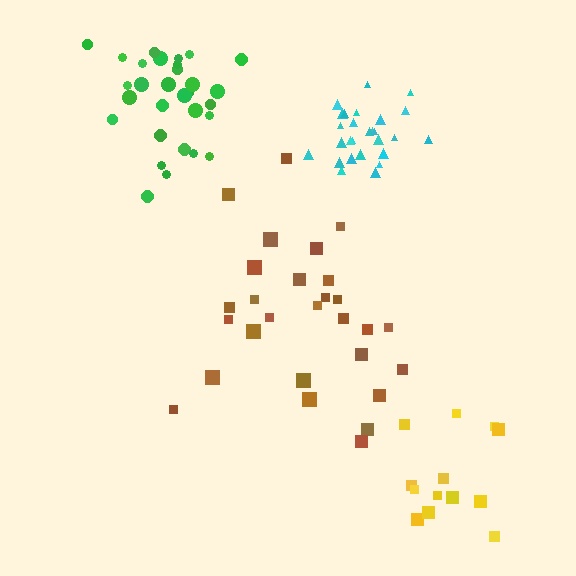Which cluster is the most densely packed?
Cyan.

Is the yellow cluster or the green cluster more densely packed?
Green.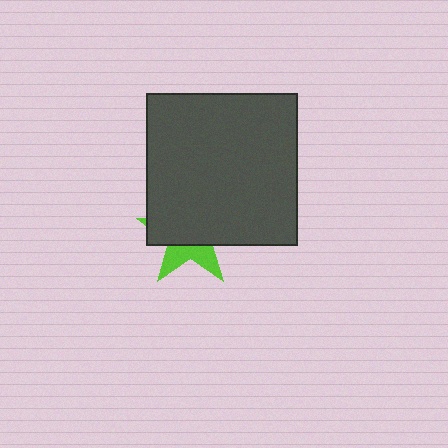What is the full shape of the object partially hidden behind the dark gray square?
The partially hidden object is a lime star.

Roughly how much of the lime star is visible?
A small part of it is visible (roughly 34%).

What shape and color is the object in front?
The object in front is a dark gray square.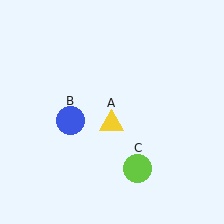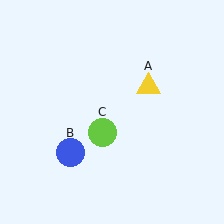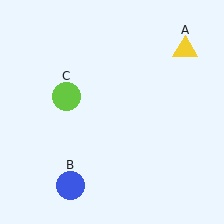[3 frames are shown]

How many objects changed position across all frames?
3 objects changed position: yellow triangle (object A), blue circle (object B), lime circle (object C).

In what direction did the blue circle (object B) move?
The blue circle (object B) moved down.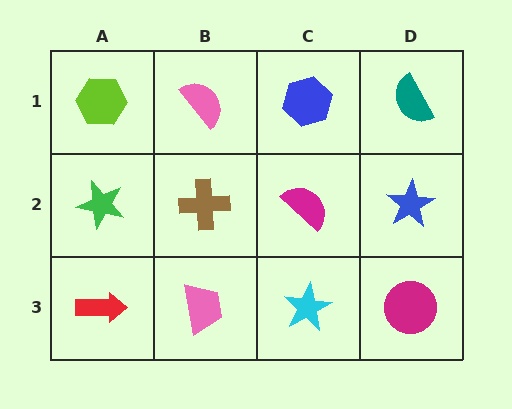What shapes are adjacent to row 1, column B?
A brown cross (row 2, column B), a lime hexagon (row 1, column A), a blue hexagon (row 1, column C).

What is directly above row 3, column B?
A brown cross.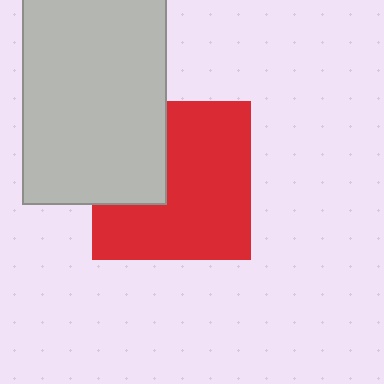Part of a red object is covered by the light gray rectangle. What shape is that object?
It is a square.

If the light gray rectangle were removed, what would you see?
You would see the complete red square.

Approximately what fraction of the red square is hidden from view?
Roughly 31% of the red square is hidden behind the light gray rectangle.